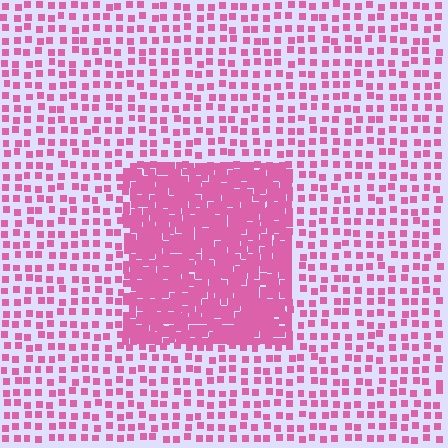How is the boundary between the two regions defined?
The boundary is defined by a change in element density (approximately 3.1x ratio). All elements are the same color, size, and shape.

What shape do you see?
I see a rectangle.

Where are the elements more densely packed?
The elements are more densely packed inside the rectangle boundary.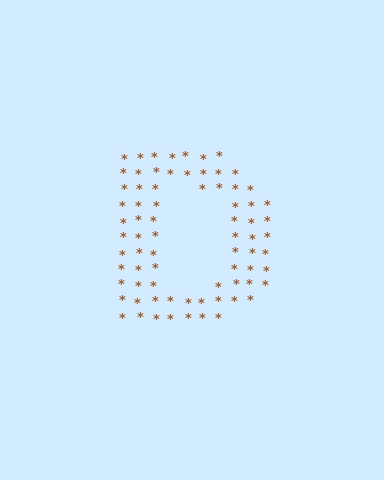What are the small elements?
The small elements are asterisks.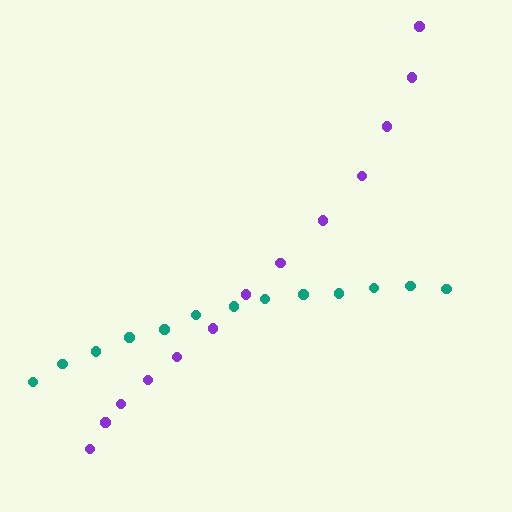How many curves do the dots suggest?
There are 2 distinct paths.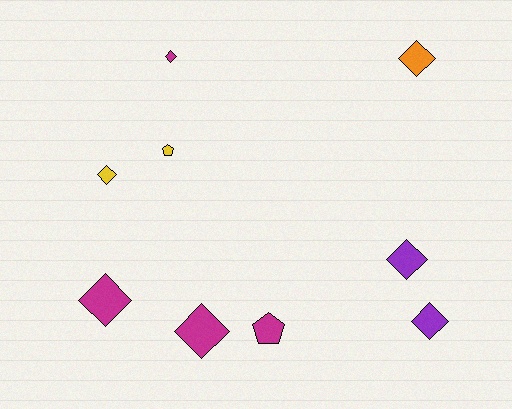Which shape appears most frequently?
Diamond, with 7 objects.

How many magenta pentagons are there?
There is 1 magenta pentagon.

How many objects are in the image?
There are 9 objects.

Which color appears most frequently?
Magenta, with 4 objects.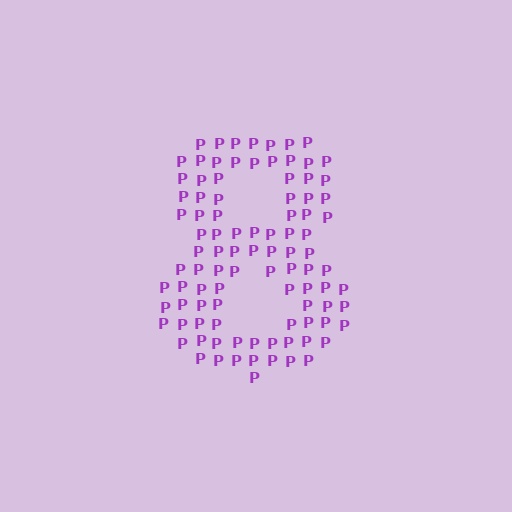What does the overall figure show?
The overall figure shows the digit 8.